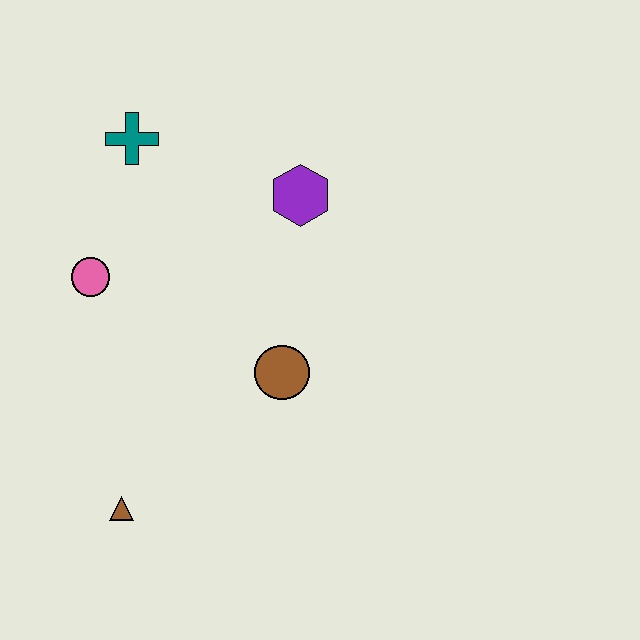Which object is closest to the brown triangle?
The brown circle is closest to the brown triangle.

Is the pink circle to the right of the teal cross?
No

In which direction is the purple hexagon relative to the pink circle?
The purple hexagon is to the right of the pink circle.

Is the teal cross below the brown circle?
No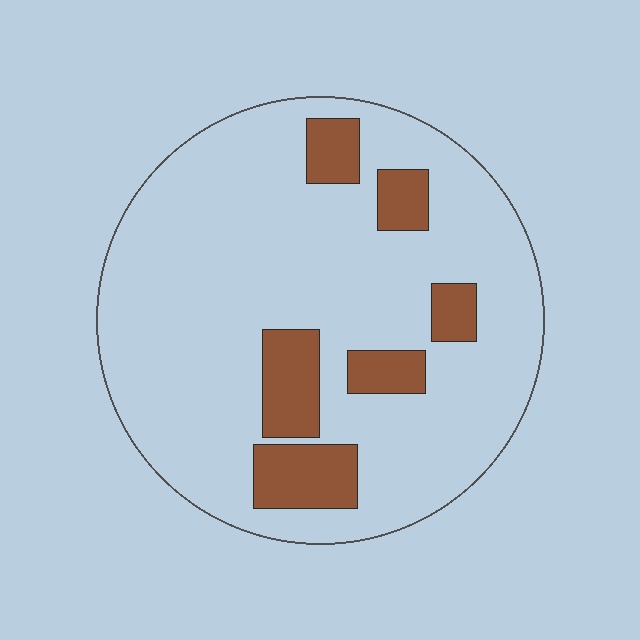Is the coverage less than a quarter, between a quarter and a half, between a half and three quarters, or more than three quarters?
Less than a quarter.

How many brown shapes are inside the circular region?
6.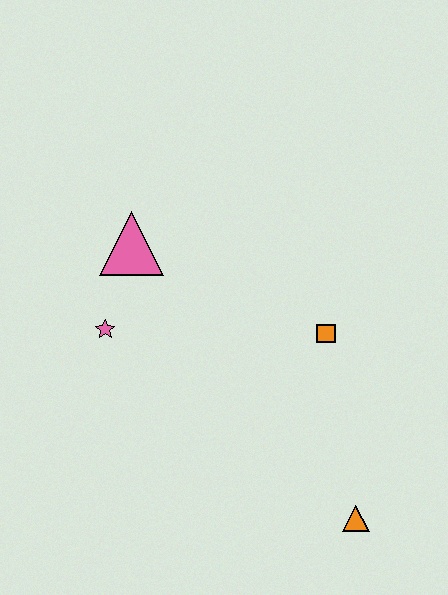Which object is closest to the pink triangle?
The pink star is closest to the pink triangle.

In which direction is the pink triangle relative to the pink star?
The pink triangle is above the pink star.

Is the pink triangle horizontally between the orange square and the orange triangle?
No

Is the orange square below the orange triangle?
No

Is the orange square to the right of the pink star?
Yes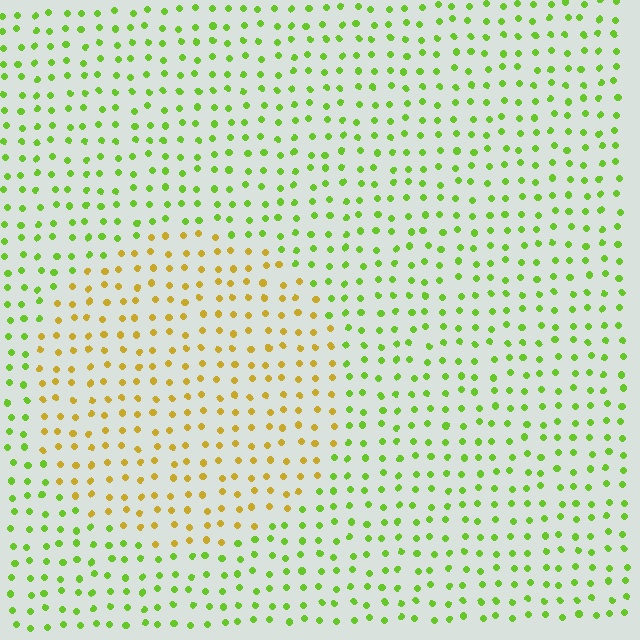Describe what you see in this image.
The image is filled with small lime elements in a uniform arrangement. A circle-shaped region is visible where the elements are tinted to a slightly different hue, forming a subtle color boundary.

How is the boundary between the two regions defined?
The boundary is defined purely by a slight shift in hue (about 48 degrees). Spacing, size, and orientation are identical on both sides.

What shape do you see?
I see a circle.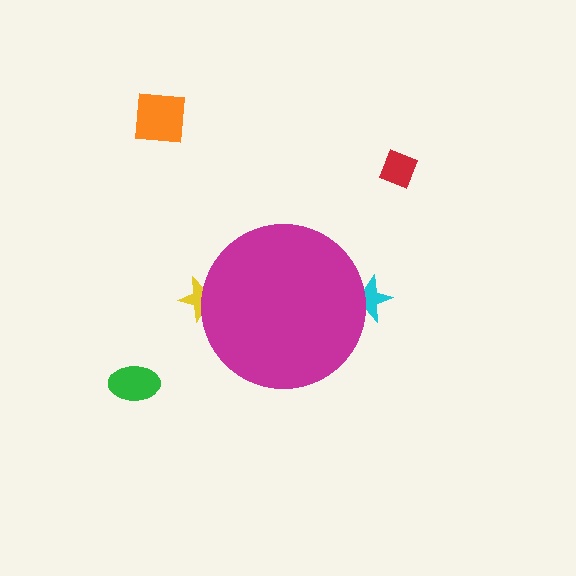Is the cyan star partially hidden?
Yes, the cyan star is partially hidden behind the magenta circle.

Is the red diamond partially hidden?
No, the red diamond is fully visible.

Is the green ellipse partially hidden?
No, the green ellipse is fully visible.